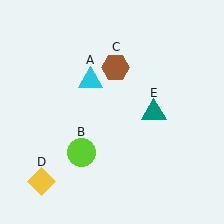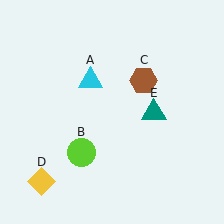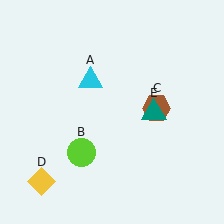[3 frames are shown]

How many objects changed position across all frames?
1 object changed position: brown hexagon (object C).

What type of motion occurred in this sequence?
The brown hexagon (object C) rotated clockwise around the center of the scene.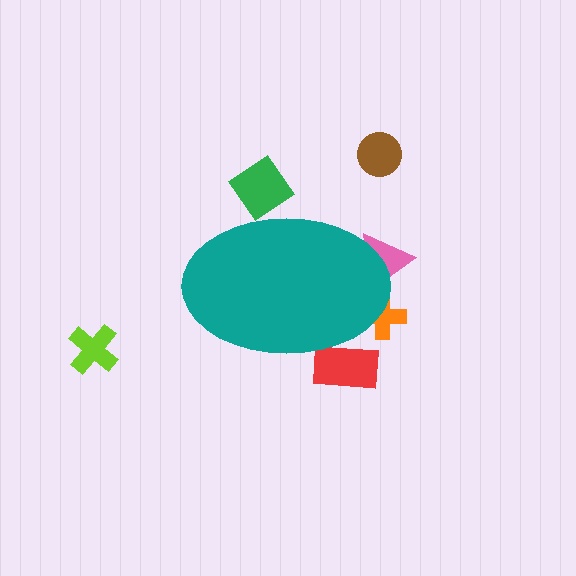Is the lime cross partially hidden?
No, the lime cross is fully visible.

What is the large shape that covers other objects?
A teal ellipse.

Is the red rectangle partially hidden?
Yes, the red rectangle is partially hidden behind the teal ellipse.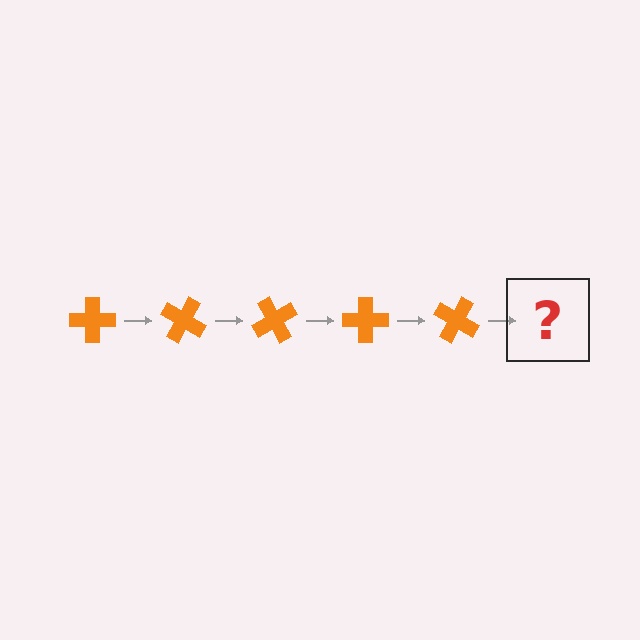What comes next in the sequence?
The next element should be an orange cross rotated 150 degrees.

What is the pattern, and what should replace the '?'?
The pattern is that the cross rotates 30 degrees each step. The '?' should be an orange cross rotated 150 degrees.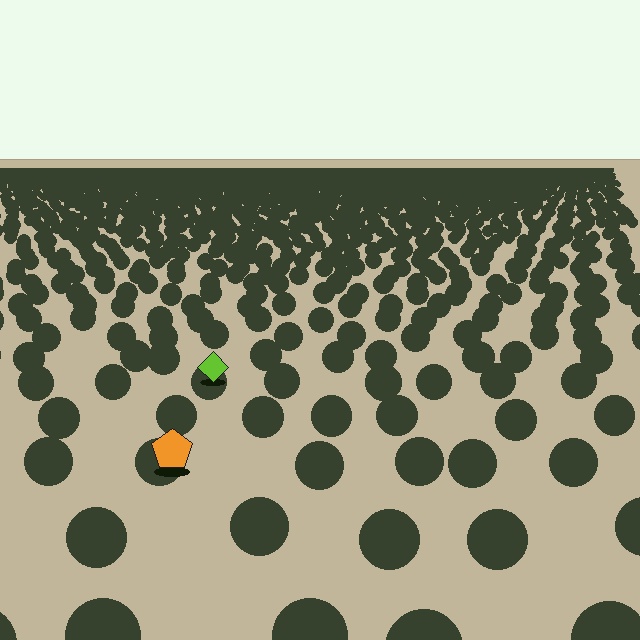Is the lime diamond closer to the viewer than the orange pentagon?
No. The orange pentagon is closer — you can tell from the texture gradient: the ground texture is coarser near it.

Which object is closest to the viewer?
The orange pentagon is closest. The texture marks near it are larger and more spread out.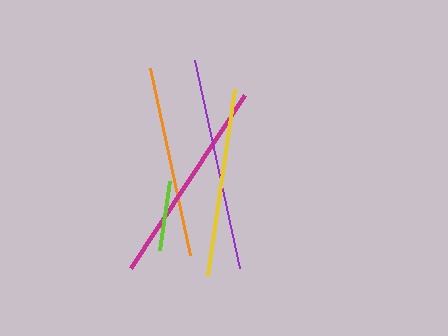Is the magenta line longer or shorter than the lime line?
The magenta line is longer than the lime line.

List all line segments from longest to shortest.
From longest to shortest: purple, magenta, orange, yellow, lime.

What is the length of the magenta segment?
The magenta segment is approximately 207 pixels long.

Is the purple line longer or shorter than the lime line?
The purple line is longer than the lime line.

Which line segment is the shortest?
The lime line is the shortest at approximately 70 pixels.